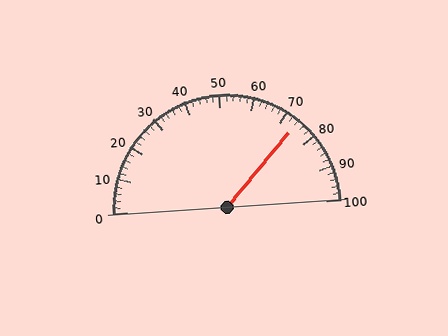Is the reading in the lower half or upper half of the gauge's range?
The reading is in the upper half of the range (0 to 100).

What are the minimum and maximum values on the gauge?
The gauge ranges from 0 to 100.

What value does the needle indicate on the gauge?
The needle indicates approximately 74.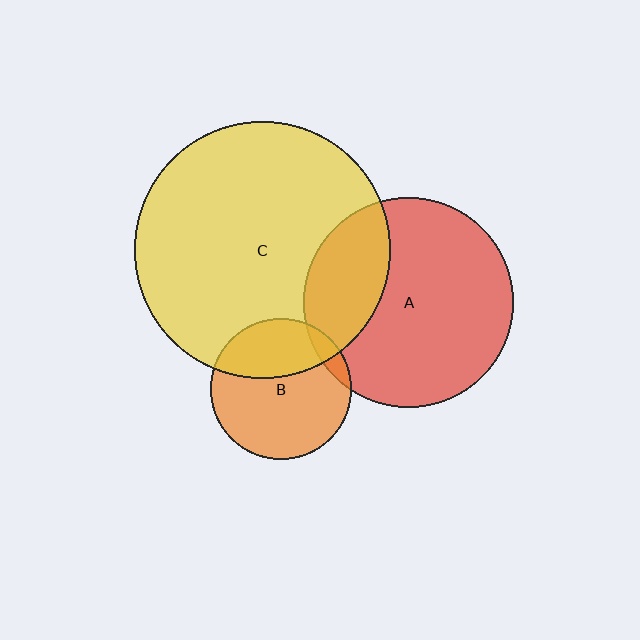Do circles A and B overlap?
Yes.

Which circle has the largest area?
Circle C (yellow).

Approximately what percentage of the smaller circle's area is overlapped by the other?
Approximately 5%.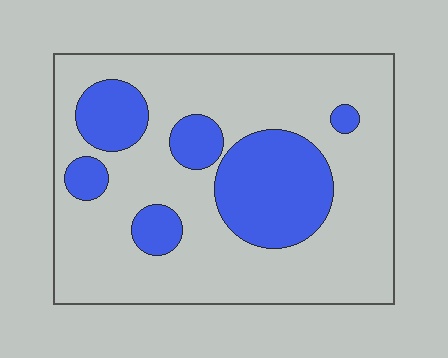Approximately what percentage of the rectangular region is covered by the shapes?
Approximately 25%.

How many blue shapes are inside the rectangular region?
6.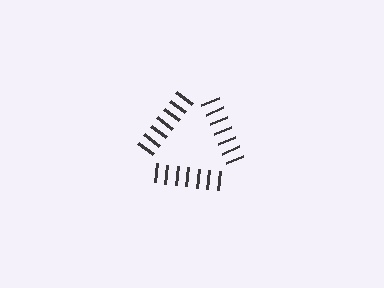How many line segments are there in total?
21 — 7 along each of the 3 edges.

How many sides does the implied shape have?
3 sides — the line-ends trace a triangle.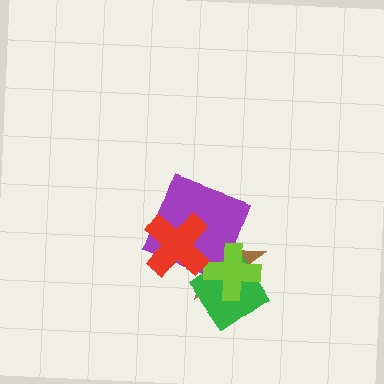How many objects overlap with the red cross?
2 objects overlap with the red cross.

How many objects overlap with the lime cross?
3 objects overlap with the lime cross.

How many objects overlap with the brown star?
4 objects overlap with the brown star.